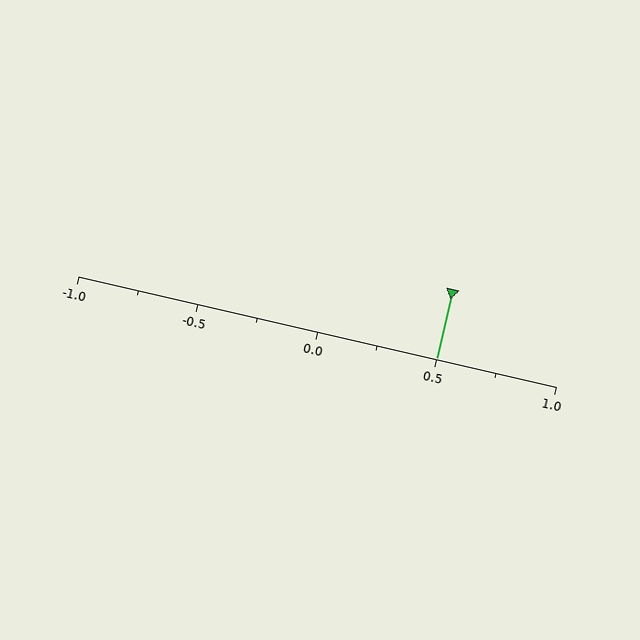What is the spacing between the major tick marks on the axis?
The major ticks are spaced 0.5 apart.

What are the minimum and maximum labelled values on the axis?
The axis runs from -1.0 to 1.0.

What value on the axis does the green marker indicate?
The marker indicates approximately 0.5.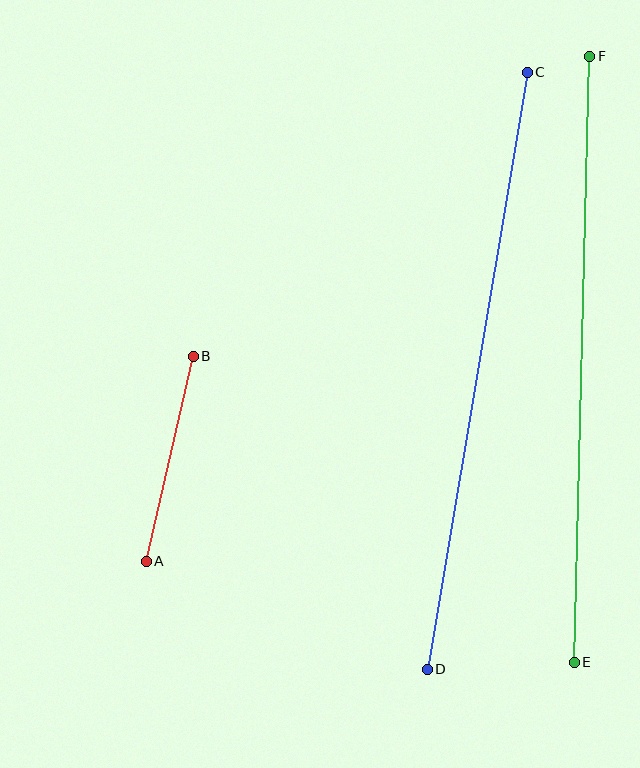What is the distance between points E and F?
The distance is approximately 606 pixels.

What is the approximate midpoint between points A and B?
The midpoint is at approximately (170, 459) pixels.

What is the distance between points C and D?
The distance is approximately 605 pixels.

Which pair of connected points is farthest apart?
Points E and F are farthest apart.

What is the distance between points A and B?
The distance is approximately 210 pixels.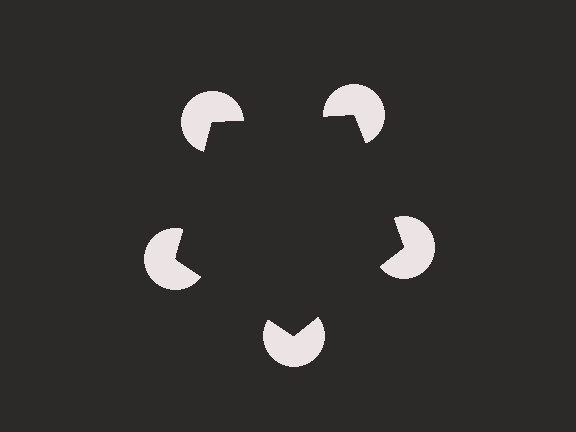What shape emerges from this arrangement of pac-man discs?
An illusory pentagon — its edges are inferred from the aligned wedge cuts in the pac-man discs, not physically drawn.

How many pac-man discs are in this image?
There are 5 — one at each vertex of the illusory pentagon.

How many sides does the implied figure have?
5 sides.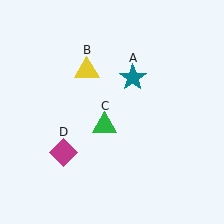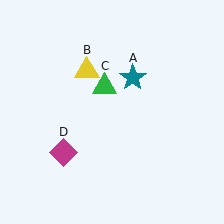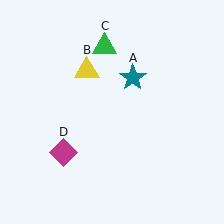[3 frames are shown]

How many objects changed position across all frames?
1 object changed position: green triangle (object C).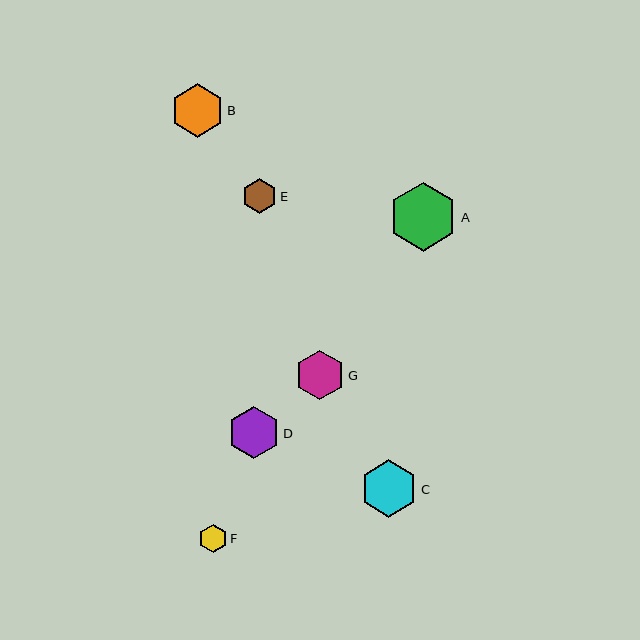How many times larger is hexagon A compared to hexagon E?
Hexagon A is approximately 2.0 times the size of hexagon E.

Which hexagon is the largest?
Hexagon A is the largest with a size of approximately 69 pixels.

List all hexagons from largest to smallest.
From largest to smallest: A, C, B, D, G, E, F.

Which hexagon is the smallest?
Hexagon F is the smallest with a size of approximately 29 pixels.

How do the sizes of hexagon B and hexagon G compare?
Hexagon B and hexagon G are approximately the same size.